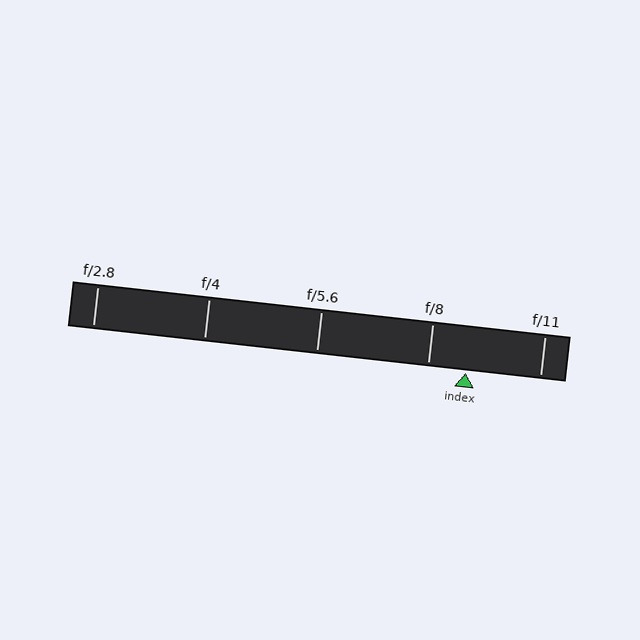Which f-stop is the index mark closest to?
The index mark is closest to f/8.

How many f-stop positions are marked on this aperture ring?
There are 5 f-stop positions marked.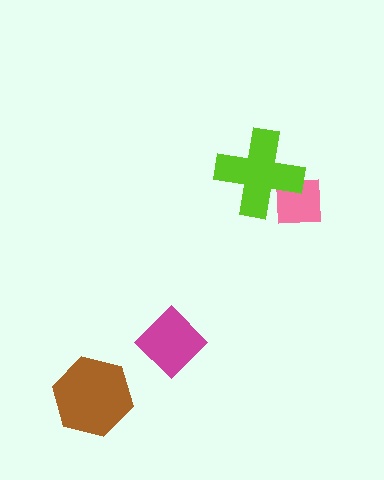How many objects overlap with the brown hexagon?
0 objects overlap with the brown hexagon.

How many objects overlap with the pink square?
1 object overlaps with the pink square.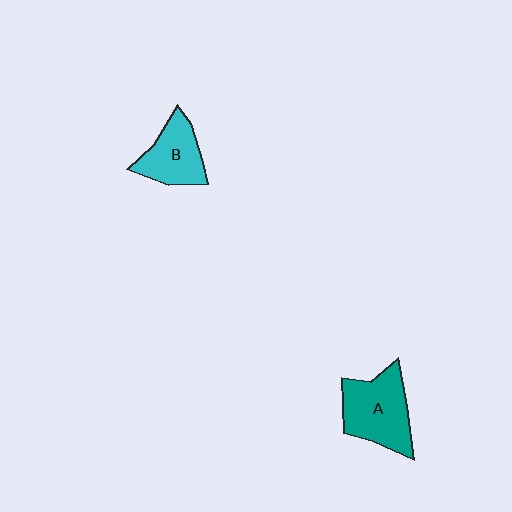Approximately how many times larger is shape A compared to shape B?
Approximately 1.4 times.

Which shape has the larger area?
Shape A (teal).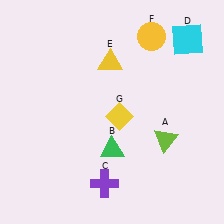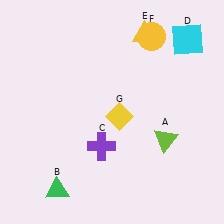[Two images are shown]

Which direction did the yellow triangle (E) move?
The yellow triangle (E) moved right.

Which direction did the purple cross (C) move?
The purple cross (C) moved up.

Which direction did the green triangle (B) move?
The green triangle (B) moved left.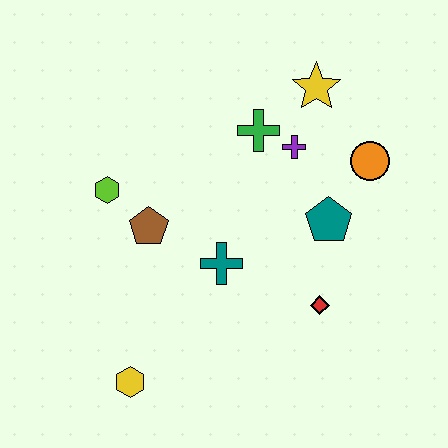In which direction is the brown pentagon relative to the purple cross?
The brown pentagon is to the left of the purple cross.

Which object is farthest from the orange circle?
The yellow hexagon is farthest from the orange circle.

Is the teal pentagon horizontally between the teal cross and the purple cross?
No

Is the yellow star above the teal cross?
Yes